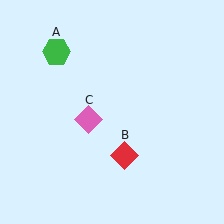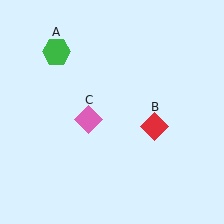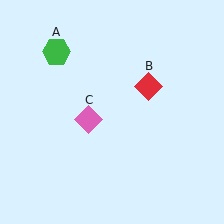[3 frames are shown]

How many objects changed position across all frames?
1 object changed position: red diamond (object B).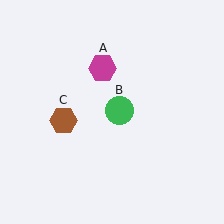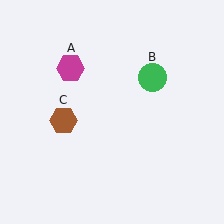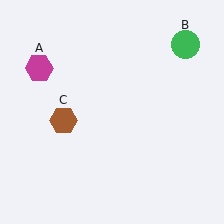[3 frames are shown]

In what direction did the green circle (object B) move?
The green circle (object B) moved up and to the right.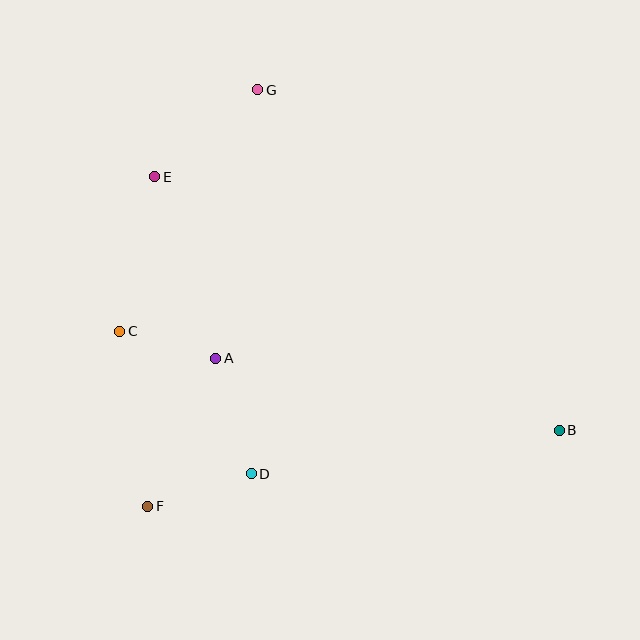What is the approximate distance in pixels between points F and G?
The distance between F and G is approximately 431 pixels.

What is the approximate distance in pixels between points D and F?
The distance between D and F is approximately 108 pixels.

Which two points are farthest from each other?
Points B and E are farthest from each other.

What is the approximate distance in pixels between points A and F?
The distance between A and F is approximately 163 pixels.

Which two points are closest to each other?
Points A and C are closest to each other.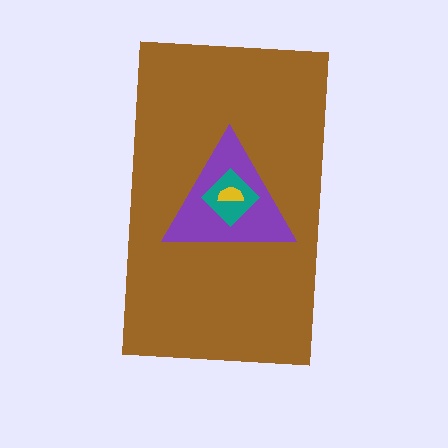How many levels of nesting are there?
4.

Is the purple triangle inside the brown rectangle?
Yes.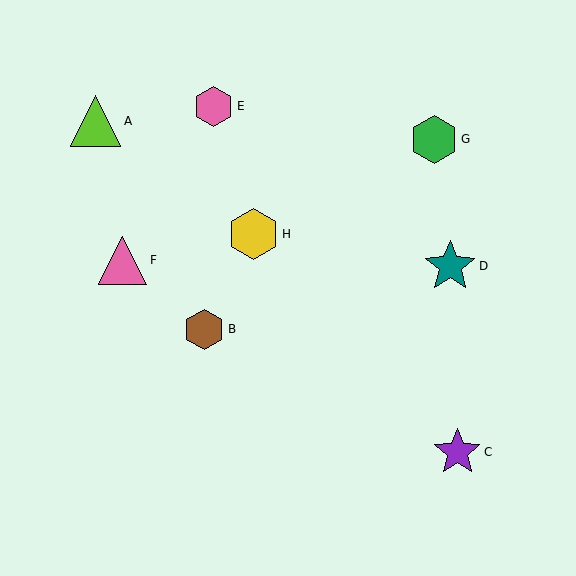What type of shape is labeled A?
Shape A is a lime triangle.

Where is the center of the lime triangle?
The center of the lime triangle is at (96, 121).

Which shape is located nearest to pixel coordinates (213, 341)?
The brown hexagon (labeled B) at (204, 329) is nearest to that location.